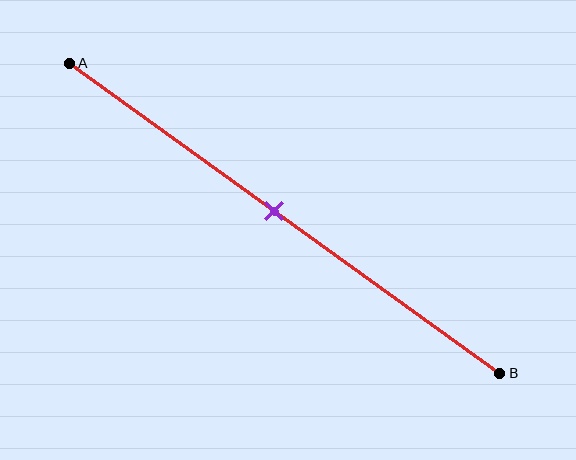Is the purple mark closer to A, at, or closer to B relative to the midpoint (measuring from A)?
The purple mark is approximately at the midpoint of segment AB.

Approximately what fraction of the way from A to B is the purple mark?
The purple mark is approximately 50% of the way from A to B.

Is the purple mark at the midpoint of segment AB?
Yes, the mark is approximately at the midpoint.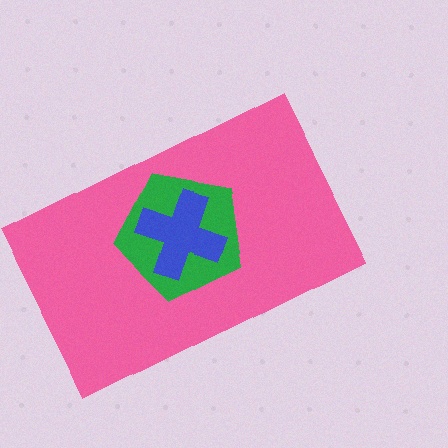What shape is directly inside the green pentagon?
The blue cross.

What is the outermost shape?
The pink rectangle.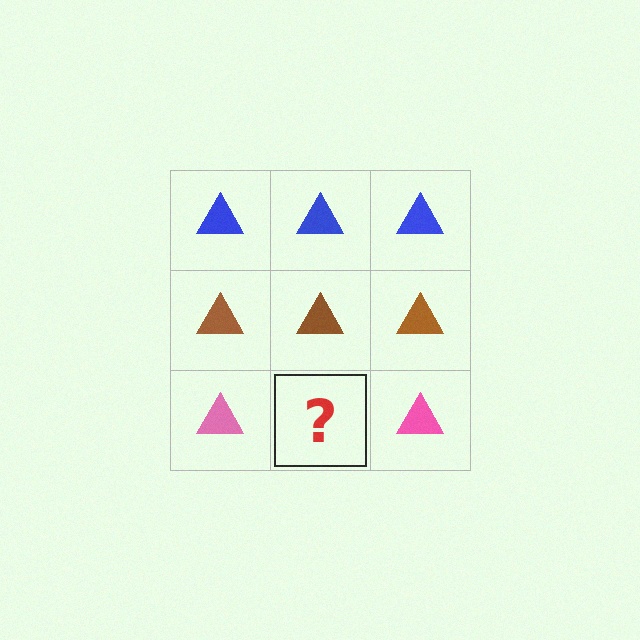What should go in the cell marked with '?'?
The missing cell should contain a pink triangle.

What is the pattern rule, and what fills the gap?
The rule is that each row has a consistent color. The gap should be filled with a pink triangle.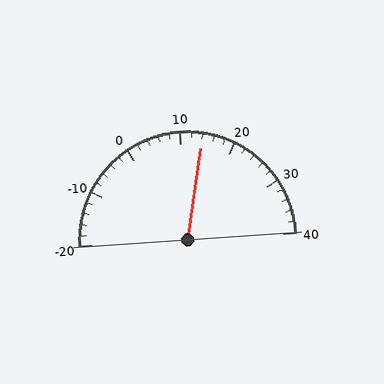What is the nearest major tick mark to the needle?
The nearest major tick mark is 10.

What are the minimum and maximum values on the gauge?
The gauge ranges from -20 to 40.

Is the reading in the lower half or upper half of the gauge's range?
The reading is in the upper half of the range (-20 to 40).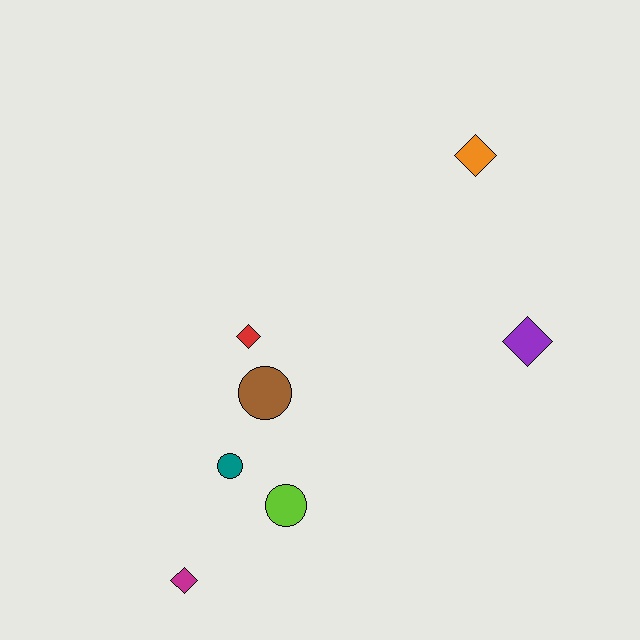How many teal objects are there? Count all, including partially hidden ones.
There is 1 teal object.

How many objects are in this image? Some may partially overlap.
There are 7 objects.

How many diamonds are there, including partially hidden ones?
There are 4 diamonds.